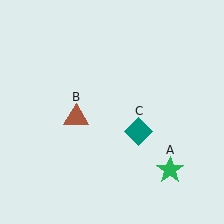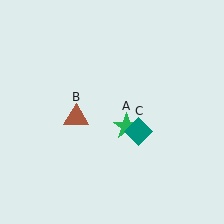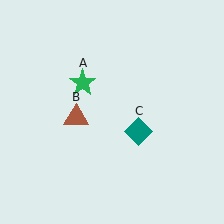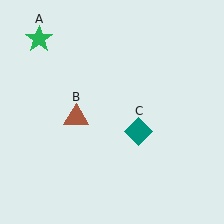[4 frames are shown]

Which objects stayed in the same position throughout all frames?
Brown triangle (object B) and teal diamond (object C) remained stationary.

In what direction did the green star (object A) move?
The green star (object A) moved up and to the left.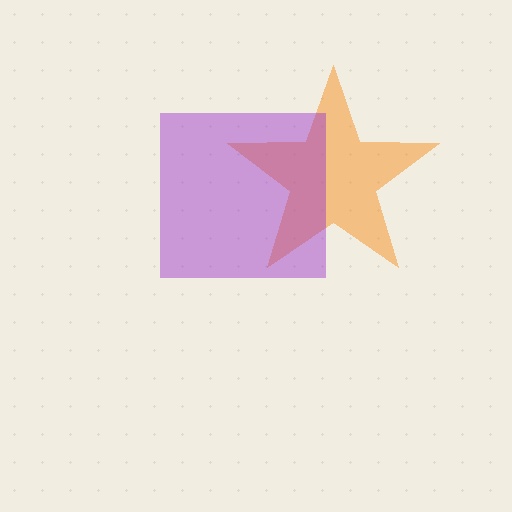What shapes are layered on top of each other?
The layered shapes are: an orange star, a purple square.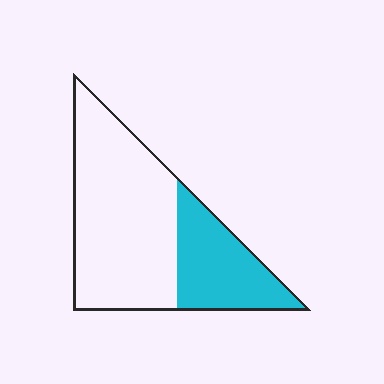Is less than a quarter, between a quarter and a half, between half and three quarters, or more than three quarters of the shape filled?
Between a quarter and a half.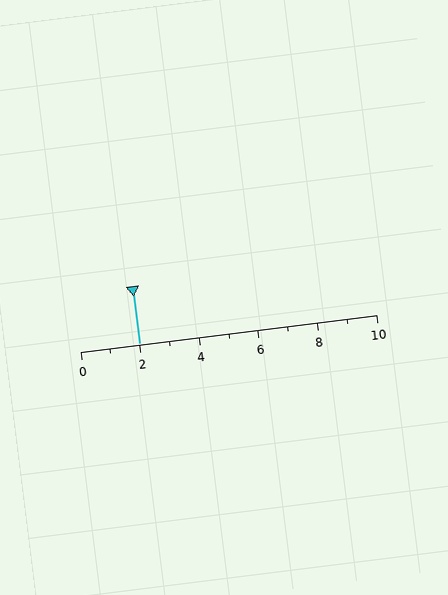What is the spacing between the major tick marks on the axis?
The major ticks are spaced 2 apart.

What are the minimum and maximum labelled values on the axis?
The axis runs from 0 to 10.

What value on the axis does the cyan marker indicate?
The marker indicates approximately 2.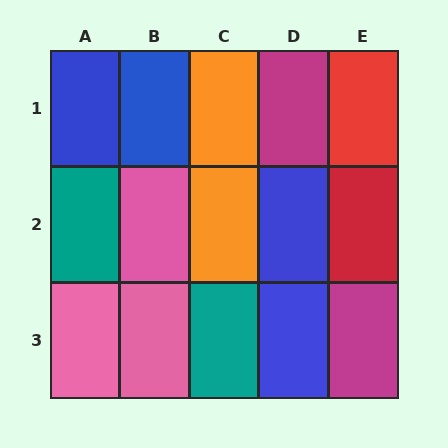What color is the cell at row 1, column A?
Blue.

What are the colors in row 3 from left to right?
Pink, pink, teal, blue, magenta.